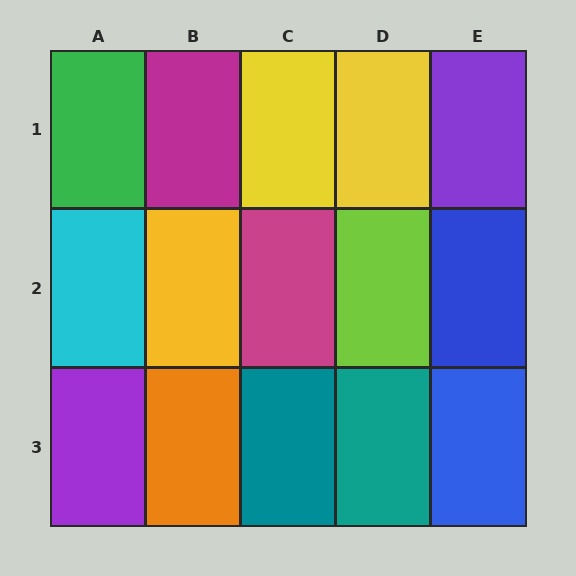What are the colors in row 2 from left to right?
Cyan, yellow, magenta, lime, blue.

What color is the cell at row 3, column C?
Teal.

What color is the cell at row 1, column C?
Yellow.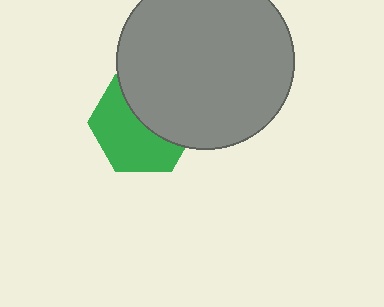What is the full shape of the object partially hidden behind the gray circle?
The partially hidden object is a green hexagon.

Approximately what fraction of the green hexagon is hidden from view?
Roughly 46% of the green hexagon is hidden behind the gray circle.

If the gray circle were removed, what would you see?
You would see the complete green hexagon.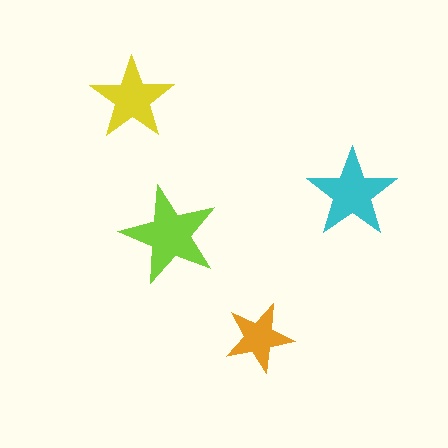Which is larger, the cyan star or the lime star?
The lime one.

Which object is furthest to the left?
The yellow star is leftmost.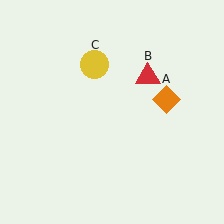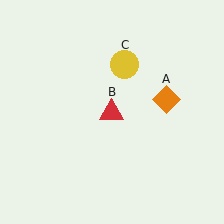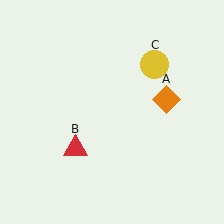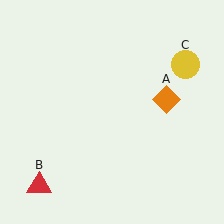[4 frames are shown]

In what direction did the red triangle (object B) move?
The red triangle (object B) moved down and to the left.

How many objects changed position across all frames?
2 objects changed position: red triangle (object B), yellow circle (object C).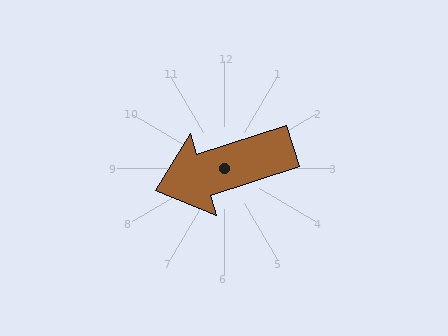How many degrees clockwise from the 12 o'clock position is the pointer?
Approximately 252 degrees.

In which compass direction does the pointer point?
West.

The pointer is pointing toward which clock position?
Roughly 8 o'clock.